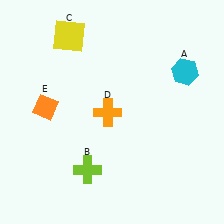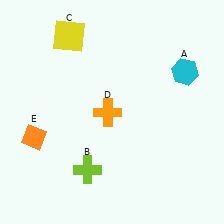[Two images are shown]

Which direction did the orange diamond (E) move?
The orange diamond (E) moved down.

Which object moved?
The orange diamond (E) moved down.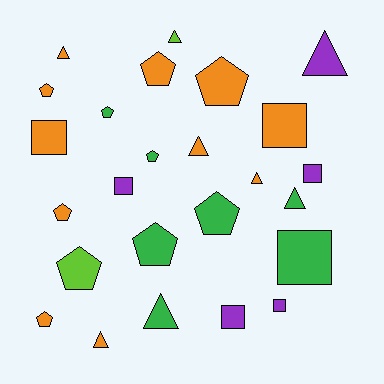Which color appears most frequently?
Orange, with 11 objects.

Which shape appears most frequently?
Pentagon, with 10 objects.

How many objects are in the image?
There are 25 objects.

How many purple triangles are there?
There is 1 purple triangle.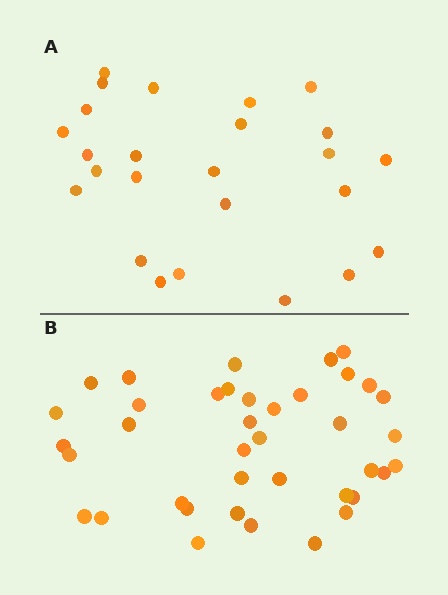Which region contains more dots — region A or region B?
Region B (the bottom region) has more dots.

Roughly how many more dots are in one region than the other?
Region B has approximately 15 more dots than region A.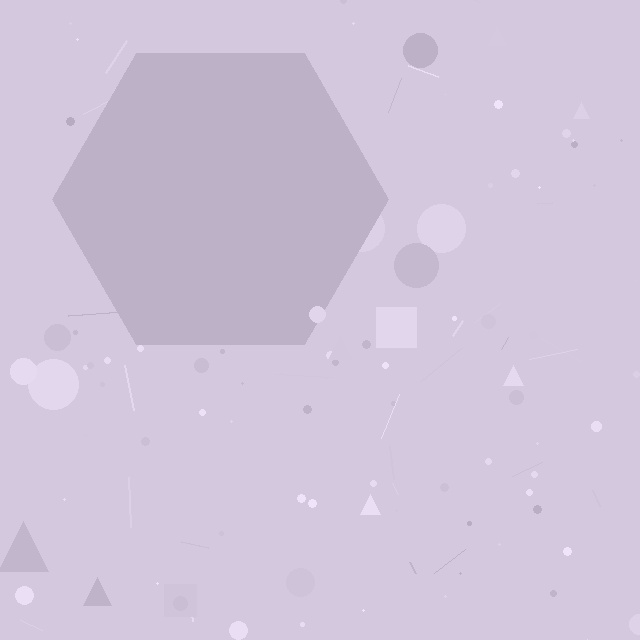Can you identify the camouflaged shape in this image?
The camouflaged shape is a hexagon.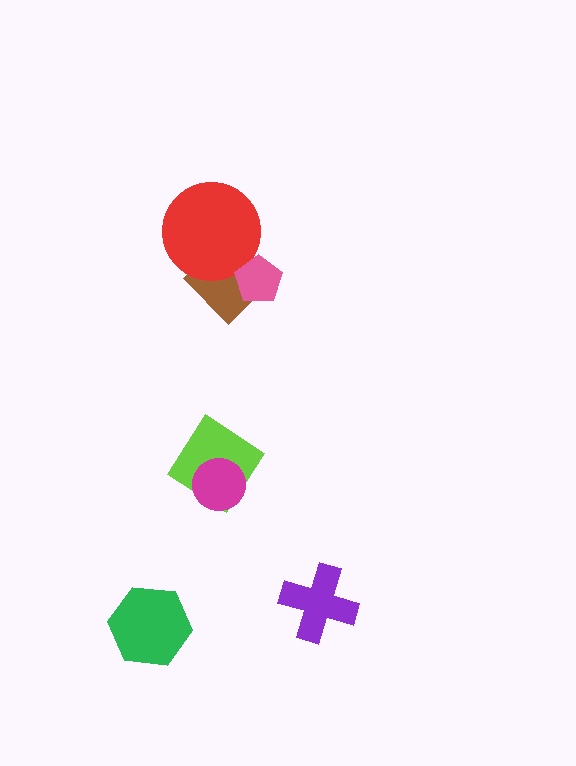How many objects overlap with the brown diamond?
2 objects overlap with the brown diamond.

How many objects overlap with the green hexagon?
0 objects overlap with the green hexagon.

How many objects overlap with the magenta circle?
1 object overlaps with the magenta circle.